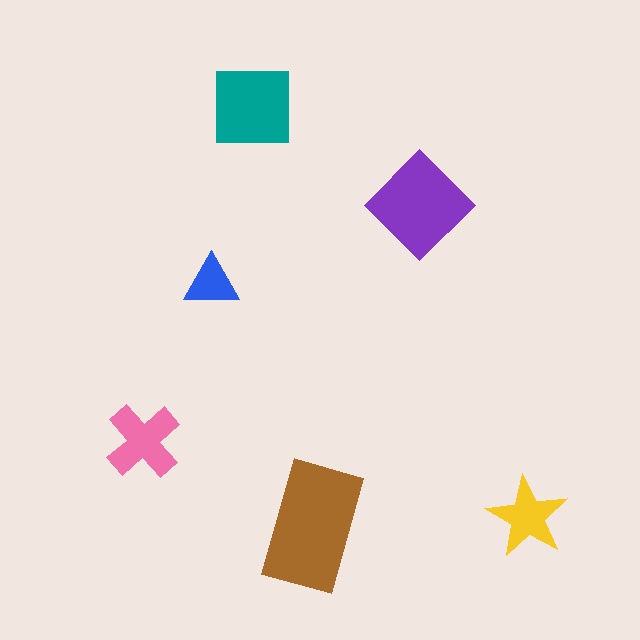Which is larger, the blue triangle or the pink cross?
The pink cross.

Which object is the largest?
The brown rectangle.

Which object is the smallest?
The blue triangle.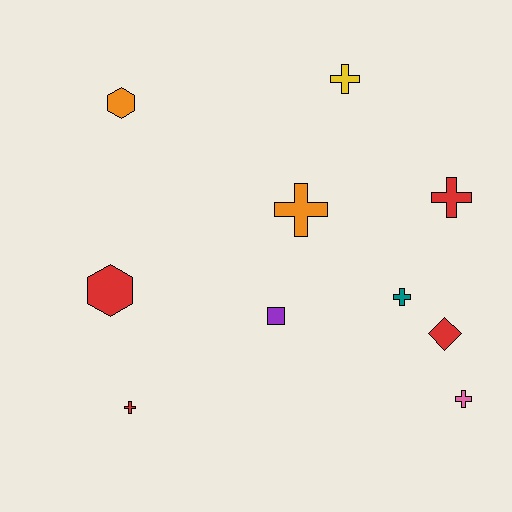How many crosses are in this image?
There are 6 crosses.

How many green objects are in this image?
There are no green objects.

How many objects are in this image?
There are 10 objects.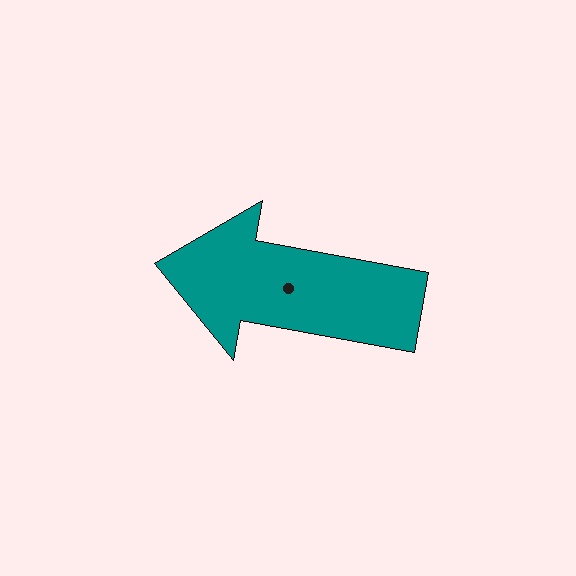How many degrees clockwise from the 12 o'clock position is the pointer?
Approximately 280 degrees.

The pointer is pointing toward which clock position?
Roughly 9 o'clock.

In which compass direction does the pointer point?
West.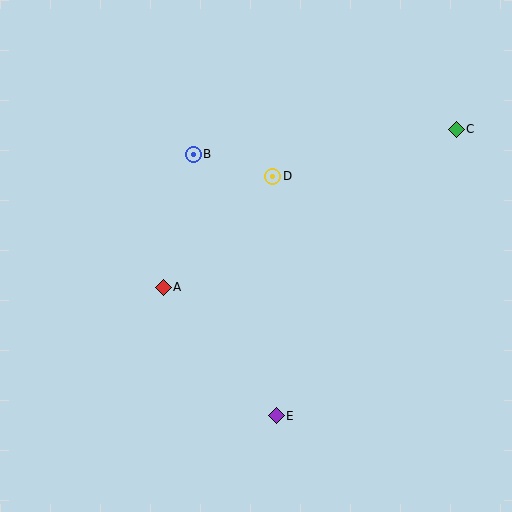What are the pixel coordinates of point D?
Point D is at (273, 176).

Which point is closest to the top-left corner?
Point B is closest to the top-left corner.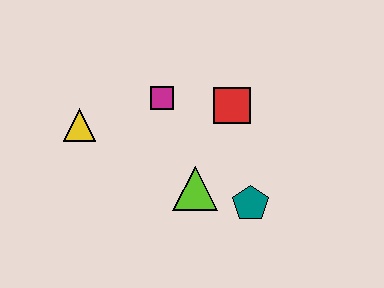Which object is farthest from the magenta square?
The teal pentagon is farthest from the magenta square.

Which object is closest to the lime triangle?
The teal pentagon is closest to the lime triangle.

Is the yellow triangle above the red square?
No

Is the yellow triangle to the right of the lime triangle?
No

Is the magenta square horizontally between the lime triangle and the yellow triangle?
Yes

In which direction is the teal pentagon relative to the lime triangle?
The teal pentagon is to the right of the lime triangle.